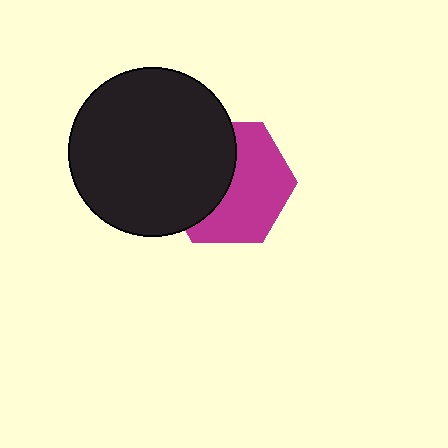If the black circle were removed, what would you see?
You would see the complete magenta hexagon.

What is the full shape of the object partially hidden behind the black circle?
The partially hidden object is a magenta hexagon.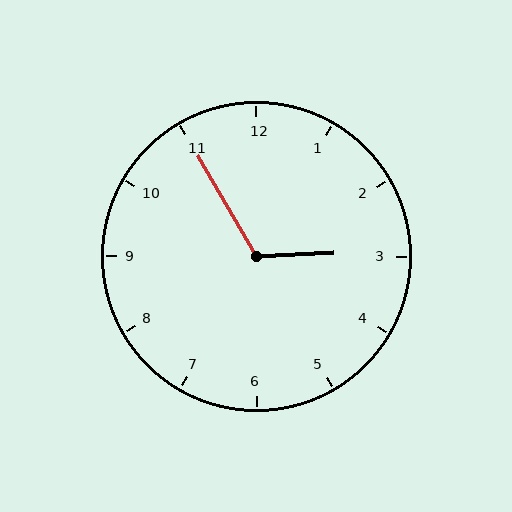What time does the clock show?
2:55.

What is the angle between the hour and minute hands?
Approximately 118 degrees.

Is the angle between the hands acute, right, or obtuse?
It is obtuse.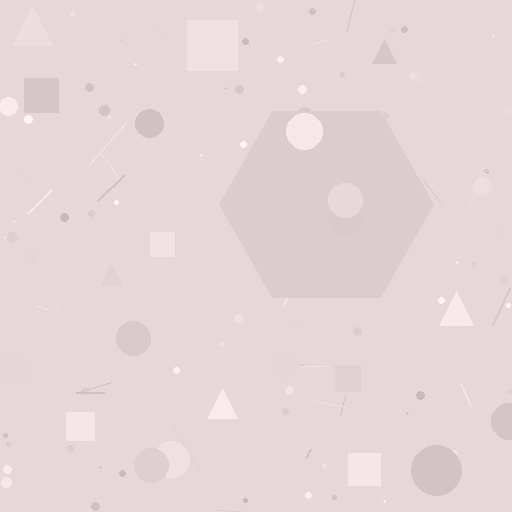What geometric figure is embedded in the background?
A hexagon is embedded in the background.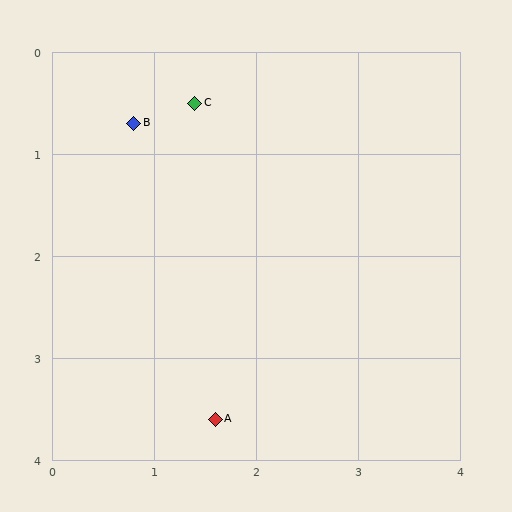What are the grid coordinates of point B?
Point B is at approximately (0.8, 0.7).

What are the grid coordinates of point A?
Point A is at approximately (1.6, 3.6).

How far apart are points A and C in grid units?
Points A and C are about 3.1 grid units apart.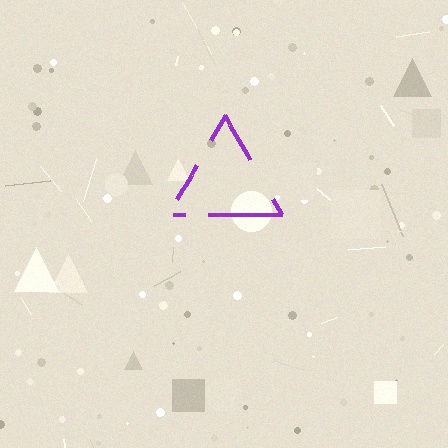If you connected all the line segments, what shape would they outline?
They would outline a triangle.